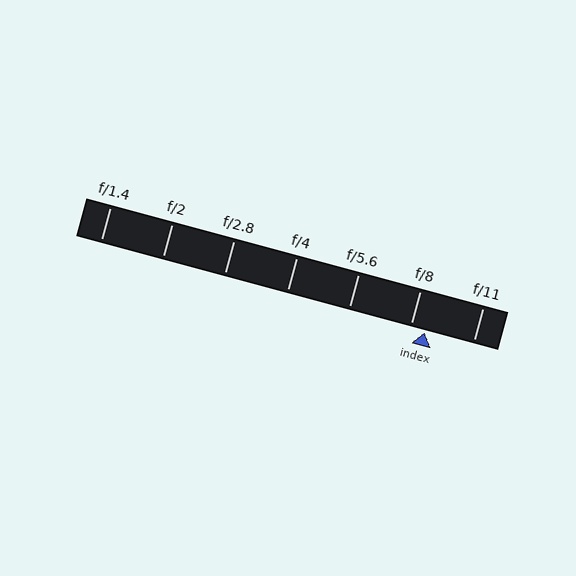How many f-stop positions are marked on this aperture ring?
There are 7 f-stop positions marked.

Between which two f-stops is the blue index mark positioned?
The index mark is between f/8 and f/11.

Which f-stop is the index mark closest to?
The index mark is closest to f/8.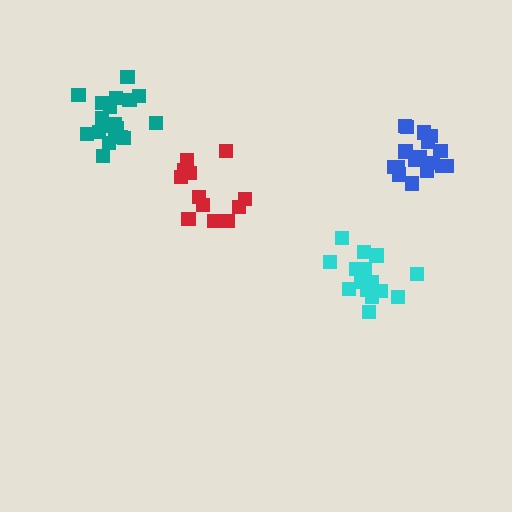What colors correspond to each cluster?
The clusters are colored: teal, blue, cyan, red.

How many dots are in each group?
Group 1: 19 dots, Group 2: 17 dots, Group 3: 16 dots, Group 4: 13 dots (65 total).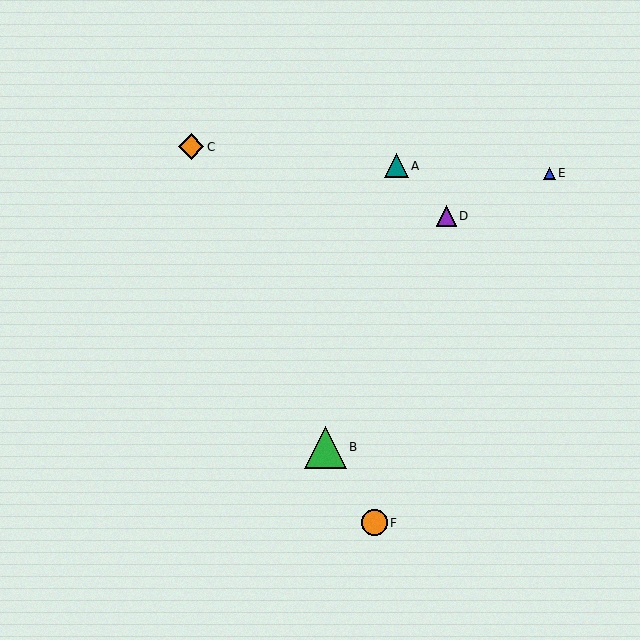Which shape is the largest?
The green triangle (labeled B) is the largest.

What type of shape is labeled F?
Shape F is an orange circle.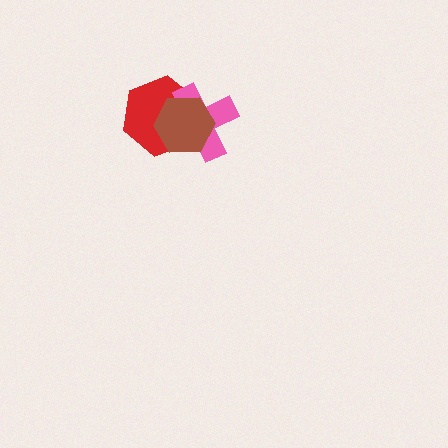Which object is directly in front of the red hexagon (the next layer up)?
The pink cross is directly in front of the red hexagon.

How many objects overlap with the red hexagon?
2 objects overlap with the red hexagon.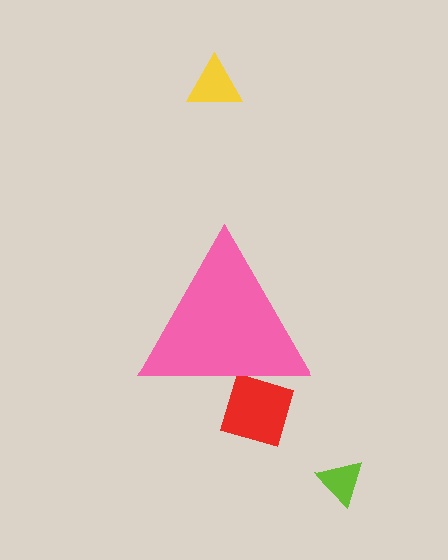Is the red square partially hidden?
Yes, the red square is partially hidden behind the pink triangle.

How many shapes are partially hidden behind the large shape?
1 shape is partially hidden.